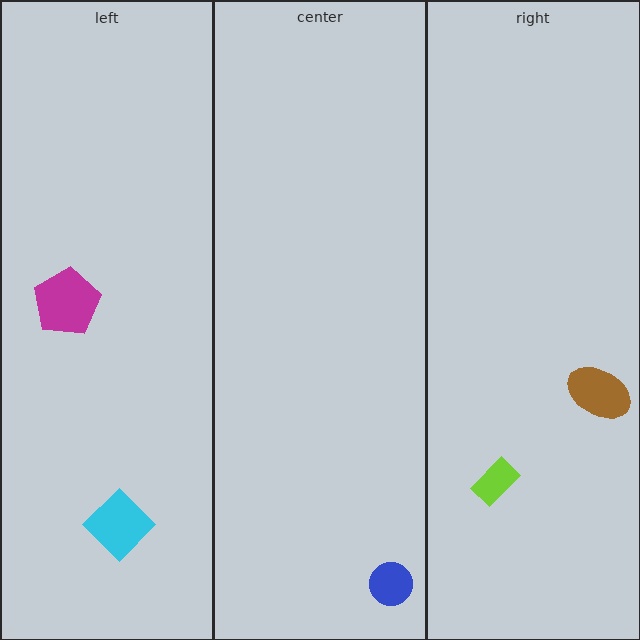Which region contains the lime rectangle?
The right region.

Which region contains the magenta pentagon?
The left region.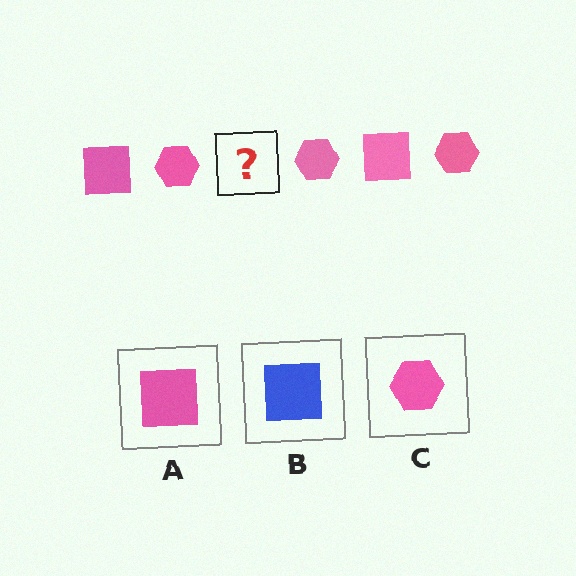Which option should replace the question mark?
Option A.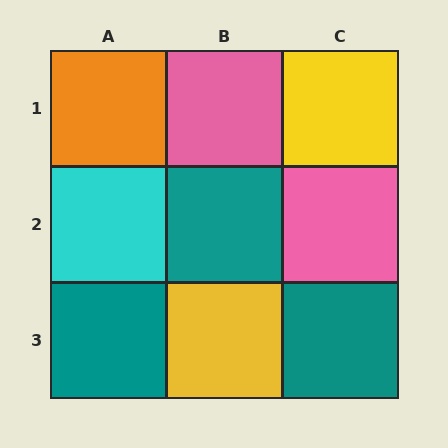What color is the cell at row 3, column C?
Teal.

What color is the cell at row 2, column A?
Cyan.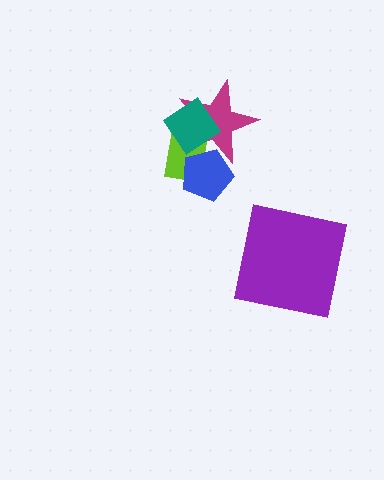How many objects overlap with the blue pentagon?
2 objects overlap with the blue pentagon.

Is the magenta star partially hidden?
Yes, it is partially covered by another shape.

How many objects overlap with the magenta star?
3 objects overlap with the magenta star.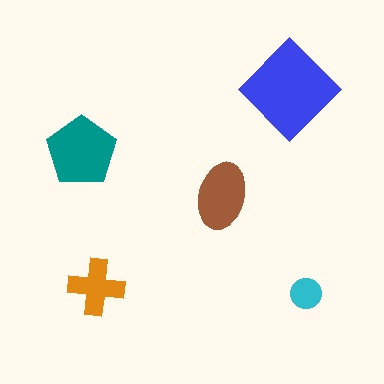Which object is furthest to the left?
The teal pentagon is leftmost.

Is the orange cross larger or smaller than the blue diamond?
Smaller.